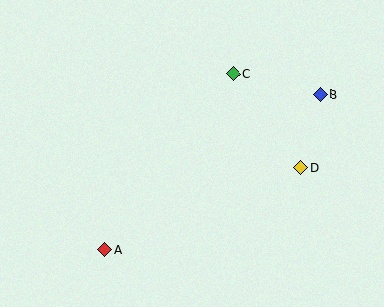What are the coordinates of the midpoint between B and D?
The midpoint between B and D is at (310, 131).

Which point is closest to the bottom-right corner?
Point D is closest to the bottom-right corner.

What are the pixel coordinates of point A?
Point A is at (105, 250).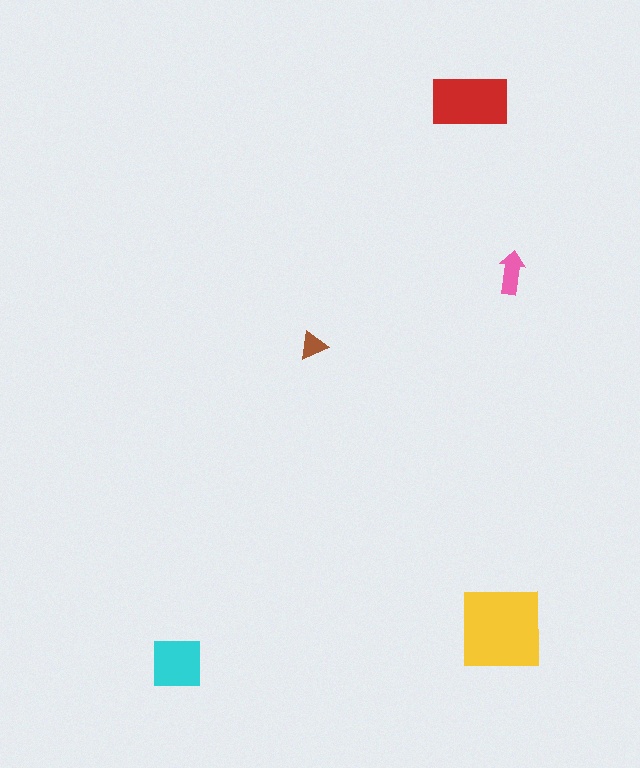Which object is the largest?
The yellow square.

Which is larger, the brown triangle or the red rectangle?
The red rectangle.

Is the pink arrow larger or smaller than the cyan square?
Smaller.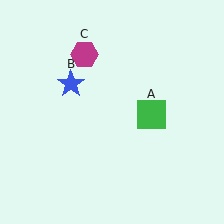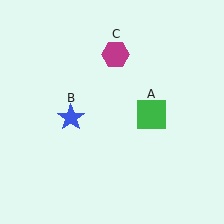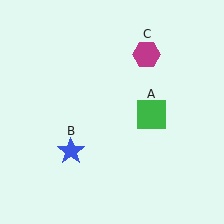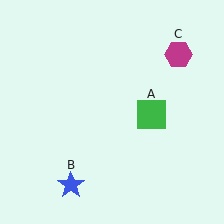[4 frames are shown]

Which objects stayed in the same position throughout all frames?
Green square (object A) remained stationary.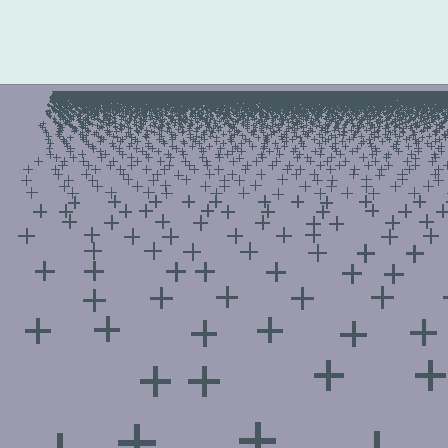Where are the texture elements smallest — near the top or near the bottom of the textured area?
Near the top.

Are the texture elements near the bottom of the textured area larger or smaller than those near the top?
Larger. Near the bottom, elements are closer to the viewer and appear at a bigger on-screen size.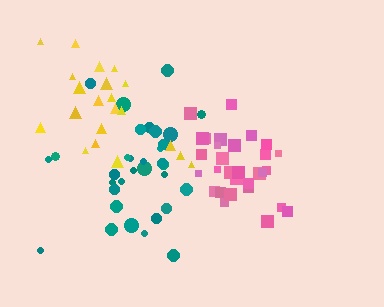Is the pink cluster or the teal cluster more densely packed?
Pink.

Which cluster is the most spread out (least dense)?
Yellow.